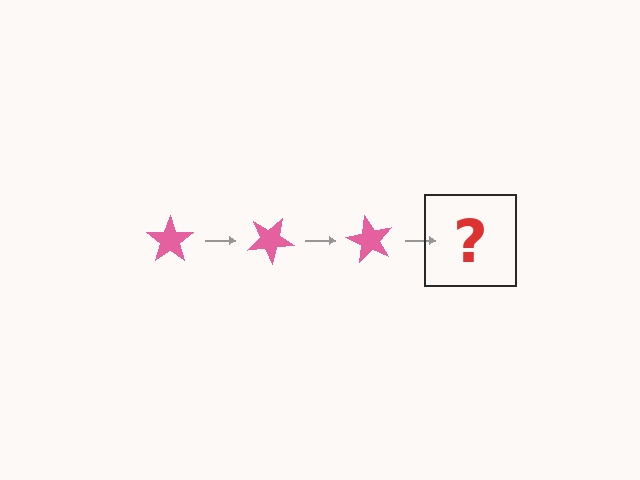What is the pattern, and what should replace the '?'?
The pattern is that the star rotates 30 degrees each step. The '?' should be a pink star rotated 90 degrees.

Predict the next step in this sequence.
The next step is a pink star rotated 90 degrees.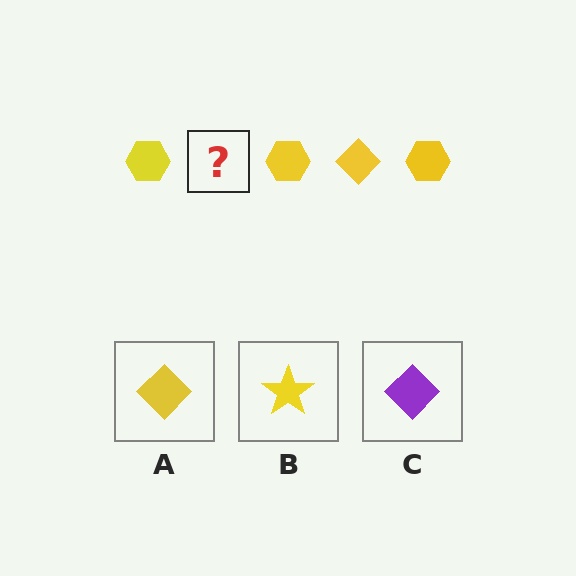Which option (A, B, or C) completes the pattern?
A.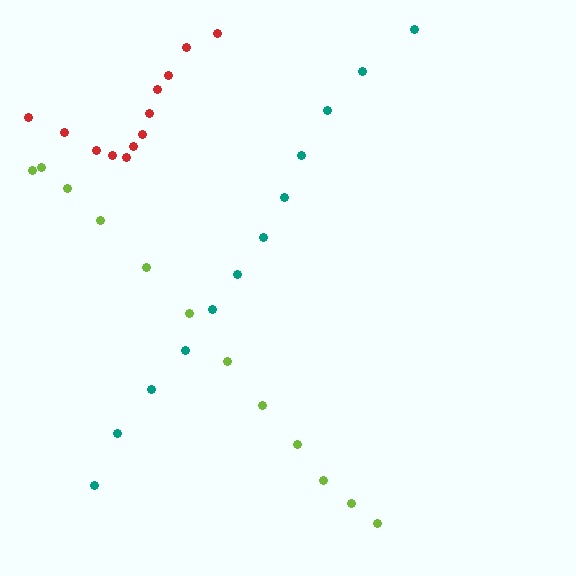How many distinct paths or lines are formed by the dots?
There are 3 distinct paths.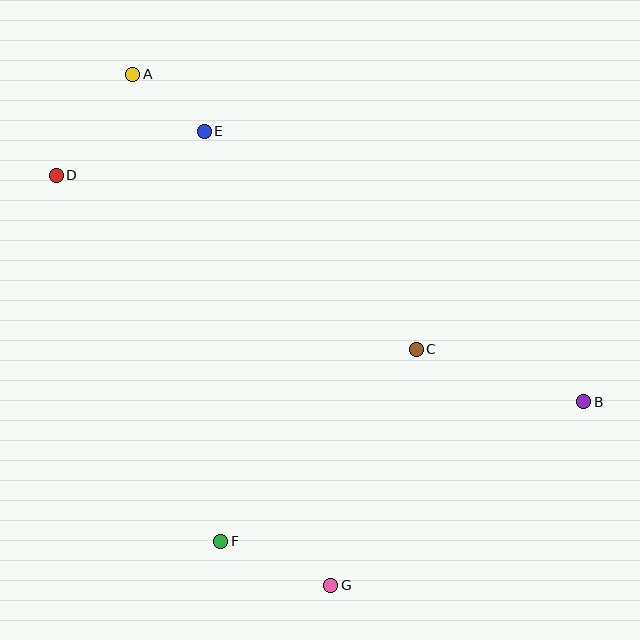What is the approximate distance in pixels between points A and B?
The distance between A and B is approximately 557 pixels.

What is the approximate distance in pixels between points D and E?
The distance between D and E is approximately 154 pixels.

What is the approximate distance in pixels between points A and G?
The distance between A and G is approximately 548 pixels.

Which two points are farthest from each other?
Points B and D are farthest from each other.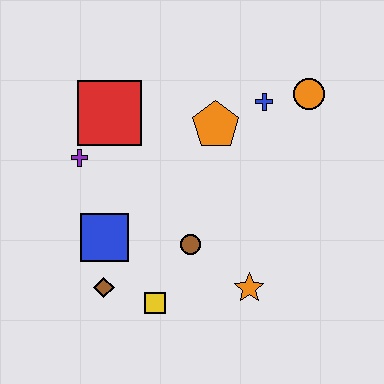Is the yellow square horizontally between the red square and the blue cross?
Yes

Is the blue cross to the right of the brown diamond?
Yes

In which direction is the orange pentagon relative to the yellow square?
The orange pentagon is above the yellow square.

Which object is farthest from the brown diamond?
The orange circle is farthest from the brown diamond.